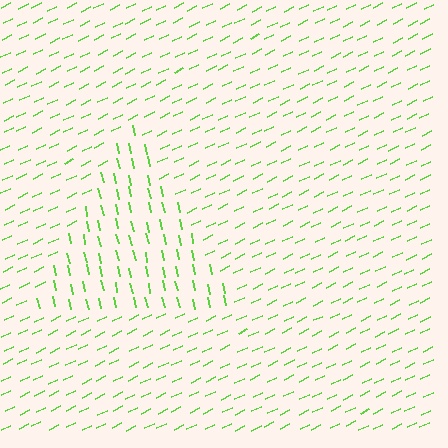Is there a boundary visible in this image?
Yes, there is a texture boundary formed by a change in line orientation.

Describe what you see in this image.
The image is filled with small lime line segments. A triangle region in the image has lines oriented differently from the surrounding lines, creating a visible texture boundary.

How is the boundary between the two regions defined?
The boundary is defined purely by a change in line orientation (approximately 77 degrees difference). All lines are the same color and thickness.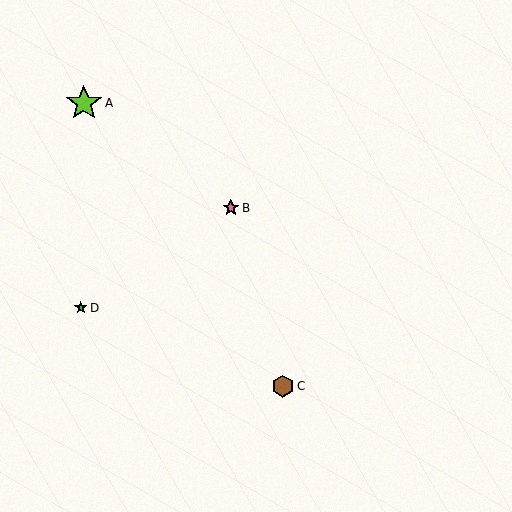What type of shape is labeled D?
Shape D is a green star.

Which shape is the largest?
The lime star (labeled A) is the largest.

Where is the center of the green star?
The center of the green star is at (81, 308).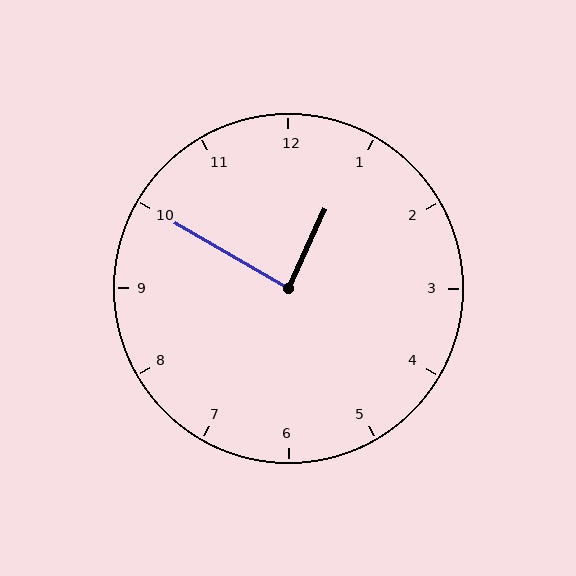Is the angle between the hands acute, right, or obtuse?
It is right.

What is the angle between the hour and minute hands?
Approximately 85 degrees.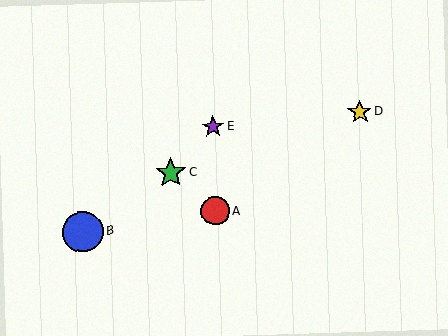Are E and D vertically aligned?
No, E is at x≈213 and D is at x≈360.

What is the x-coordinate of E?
Object E is at x≈213.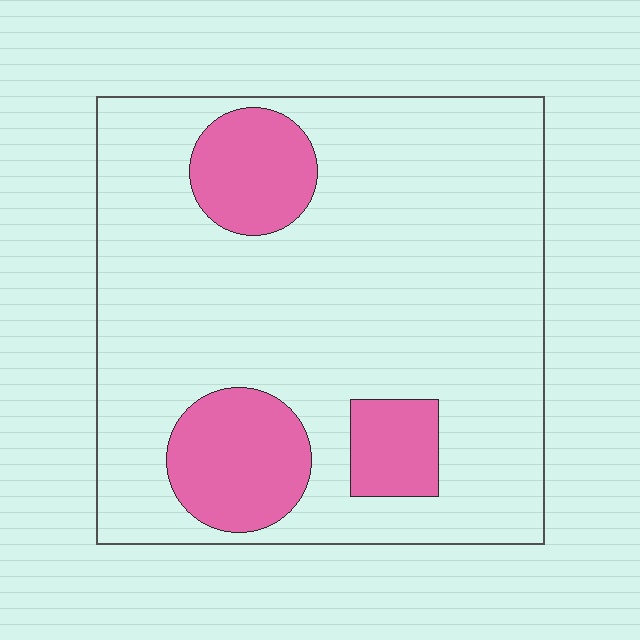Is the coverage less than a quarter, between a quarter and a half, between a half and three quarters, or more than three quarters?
Less than a quarter.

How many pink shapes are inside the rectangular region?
3.